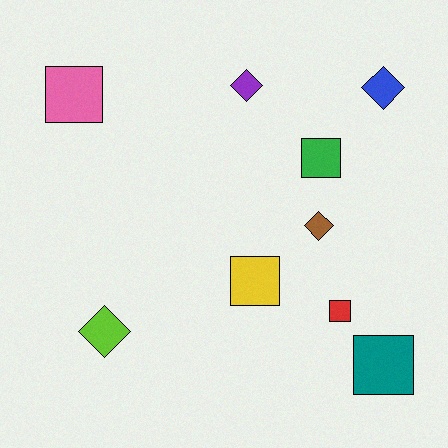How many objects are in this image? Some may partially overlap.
There are 9 objects.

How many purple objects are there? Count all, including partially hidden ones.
There is 1 purple object.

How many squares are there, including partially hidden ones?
There are 5 squares.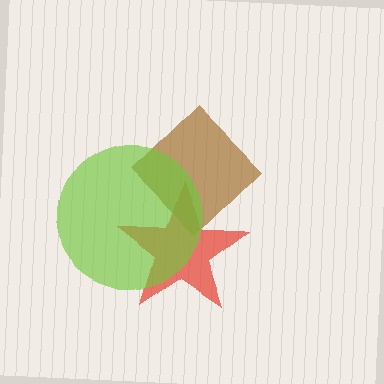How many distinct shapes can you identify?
There are 3 distinct shapes: a red star, a brown diamond, a lime circle.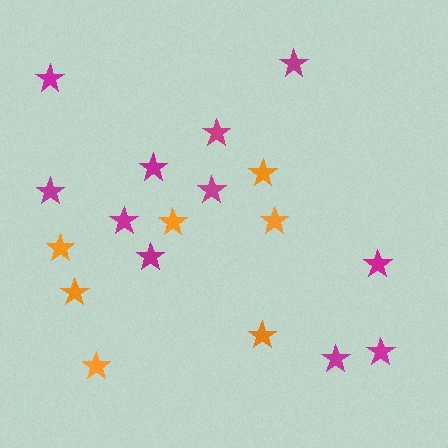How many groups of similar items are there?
There are 2 groups: one group of orange stars (7) and one group of magenta stars (11).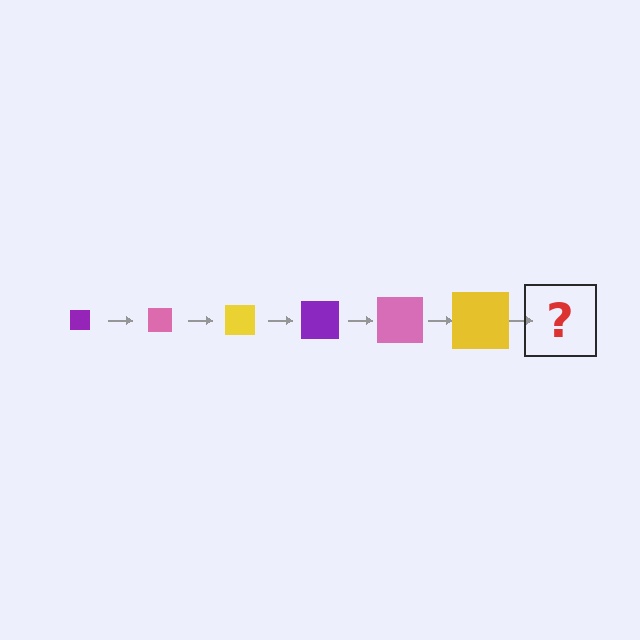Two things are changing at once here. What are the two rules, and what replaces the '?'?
The two rules are that the square grows larger each step and the color cycles through purple, pink, and yellow. The '?' should be a purple square, larger than the previous one.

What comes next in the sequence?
The next element should be a purple square, larger than the previous one.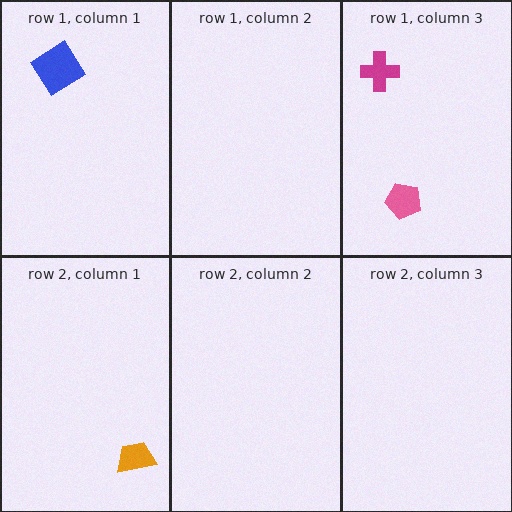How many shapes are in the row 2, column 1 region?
1.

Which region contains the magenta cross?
The row 1, column 3 region.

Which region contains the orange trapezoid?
The row 2, column 1 region.